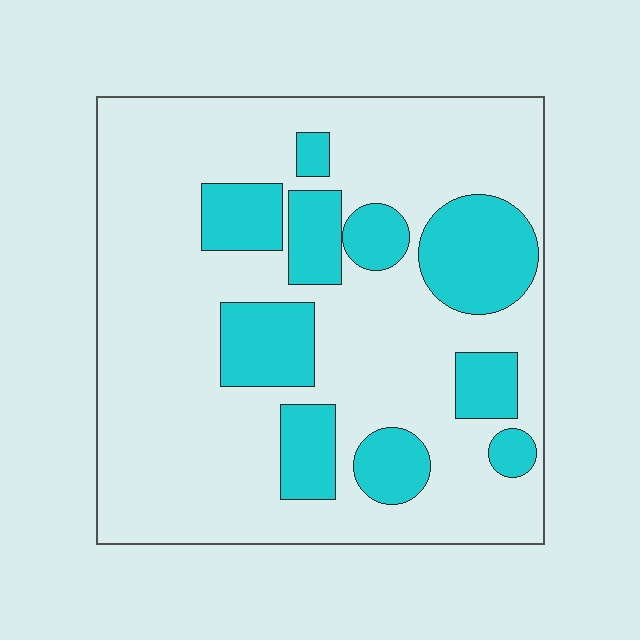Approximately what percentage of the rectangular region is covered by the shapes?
Approximately 25%.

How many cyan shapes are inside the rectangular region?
10.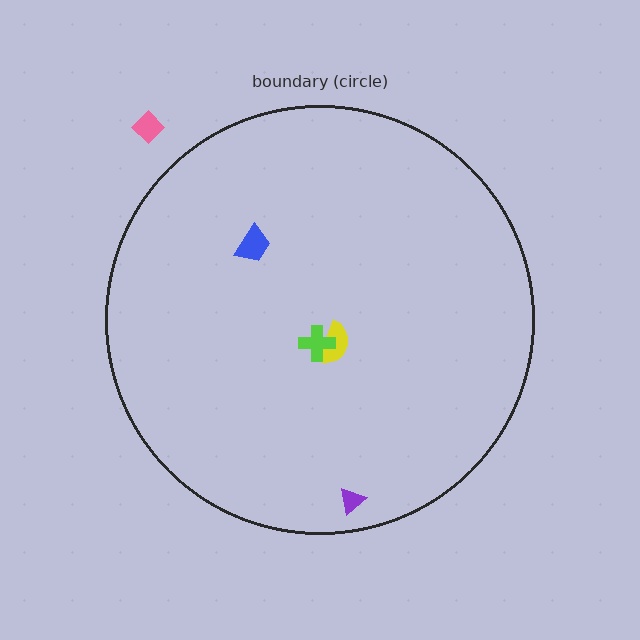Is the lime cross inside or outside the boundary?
Inside.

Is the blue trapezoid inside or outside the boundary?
Inside.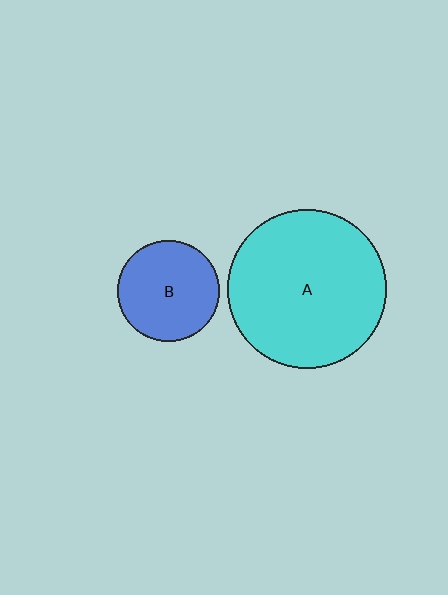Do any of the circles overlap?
No, none of the circles overlap.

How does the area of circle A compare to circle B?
Approximately 2.5 times.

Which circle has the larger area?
Circle A (cyan).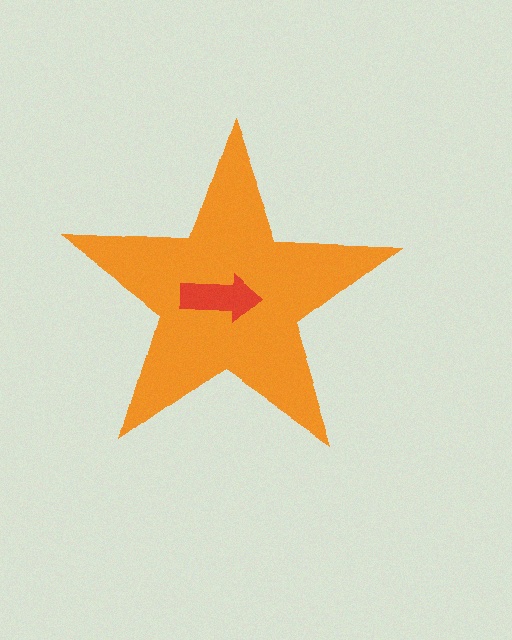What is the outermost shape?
The orange star.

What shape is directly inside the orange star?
The red arrow.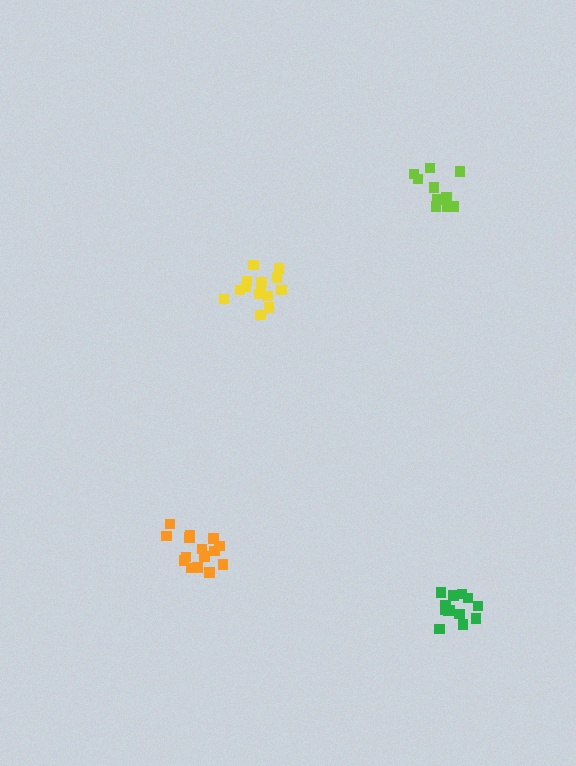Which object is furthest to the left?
The orange cluster is leftmost.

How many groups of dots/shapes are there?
There are 4 groups.